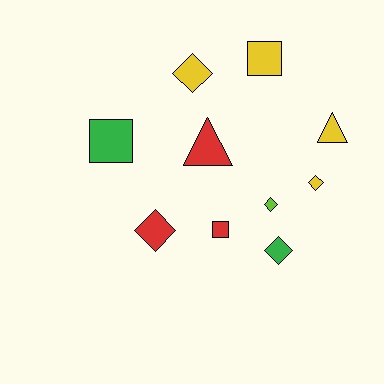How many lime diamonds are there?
There is 1 lime diamond.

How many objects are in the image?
There are 10 objects.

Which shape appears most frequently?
Diamond, with 5 objects.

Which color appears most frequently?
Yellow, with 4 objects.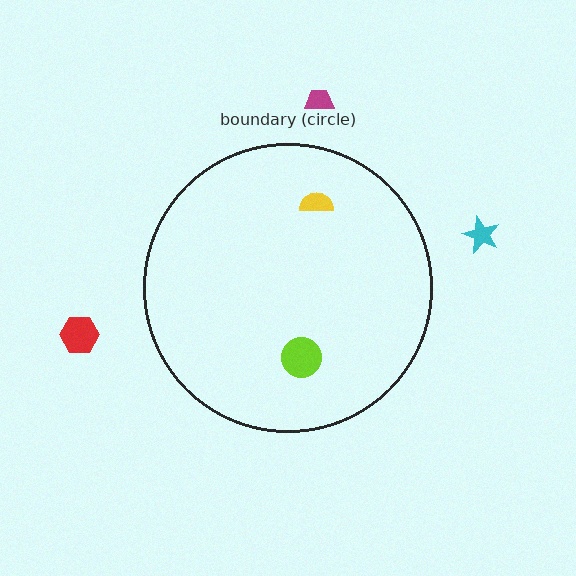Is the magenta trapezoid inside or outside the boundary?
Outside.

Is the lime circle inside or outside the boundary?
Inside.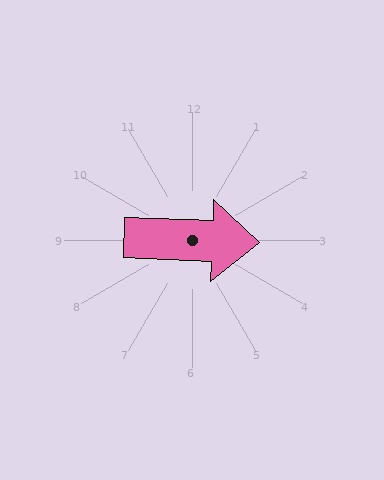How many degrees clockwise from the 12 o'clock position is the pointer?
Approximately 92 degrees.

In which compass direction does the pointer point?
East.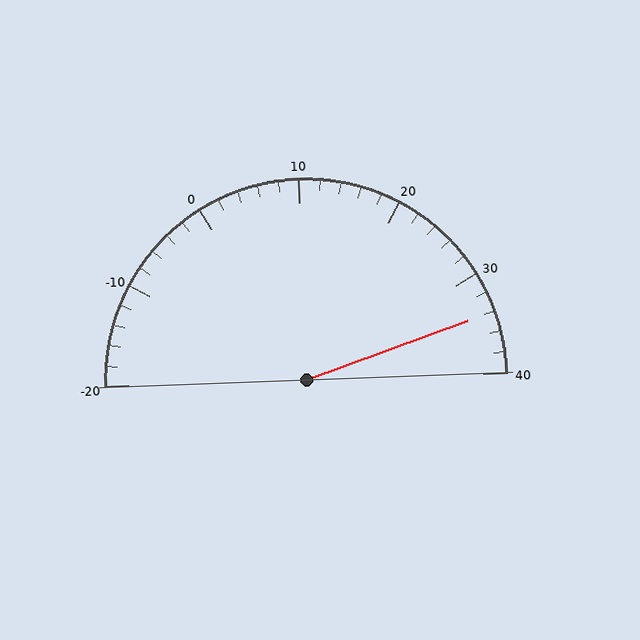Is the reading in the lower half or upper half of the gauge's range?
The reading is in the upper half of the range (-20 to 40).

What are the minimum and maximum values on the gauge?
The gauge ranges from -20 to 40.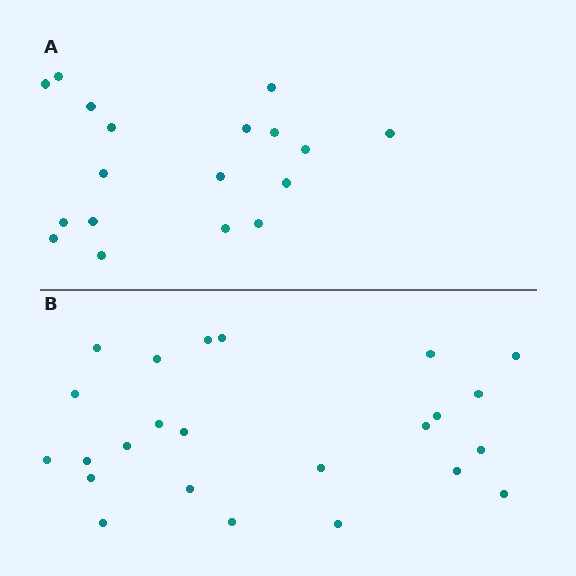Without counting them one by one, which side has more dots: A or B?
Region B (the bottom region) has more dots.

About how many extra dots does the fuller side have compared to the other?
Region B has about 6 more dots than region A.